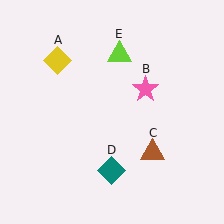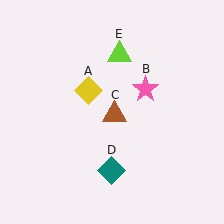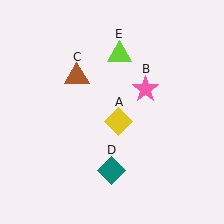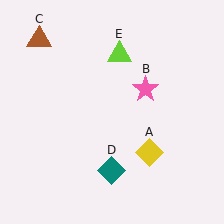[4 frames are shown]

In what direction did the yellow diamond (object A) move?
The yellow diamond (object A) moved down and to the right.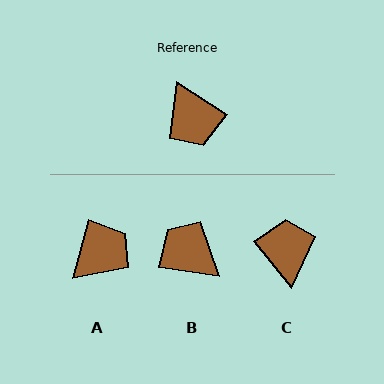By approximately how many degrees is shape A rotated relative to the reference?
Approximately 108 degrees counter-clockwise.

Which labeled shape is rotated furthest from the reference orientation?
C, about 163 degrees away.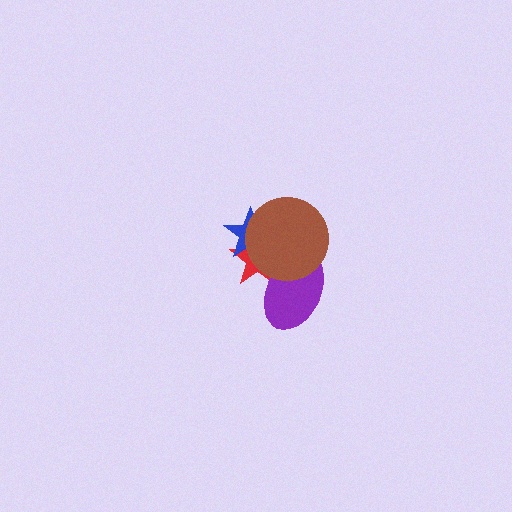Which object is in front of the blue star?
The brown circle is in front of the blue star.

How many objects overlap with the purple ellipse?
2 objects overlap with the purple ellipse.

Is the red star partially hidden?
Yes, it is partially covered by another shape.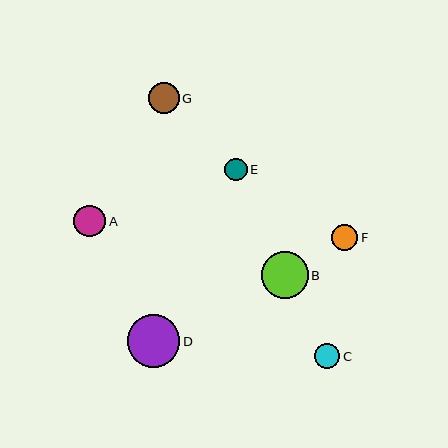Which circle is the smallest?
Circle E is the smallest with a size of approximately 22 pixels.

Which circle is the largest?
Circle D is the largest with a size of approximately 53 pixels.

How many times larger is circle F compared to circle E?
Circle F is approximately 1.2 times the size of circle E.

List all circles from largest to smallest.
From largest to smallest: D, B, A, G, F, C, E.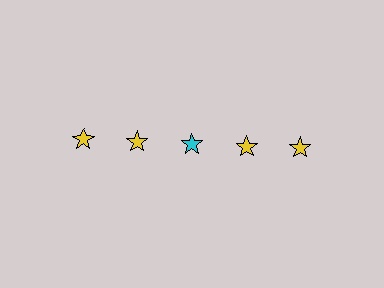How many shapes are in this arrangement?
There are 5 shapes arranged in a grid pattern.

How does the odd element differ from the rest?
It has a different color: cyan instead of yellow.